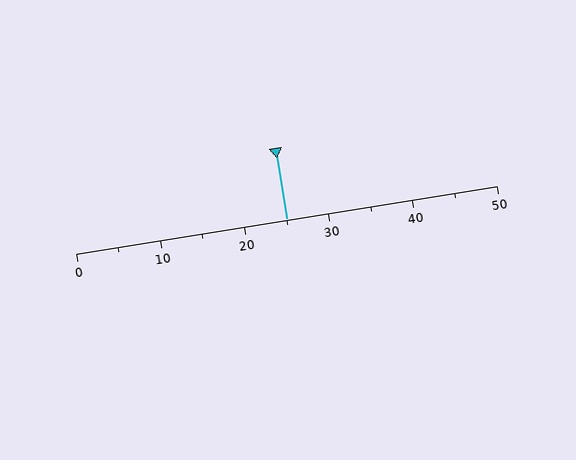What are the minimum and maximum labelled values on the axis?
The axis runs from 0 to 50.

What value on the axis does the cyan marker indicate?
The marker indicates approximately 25.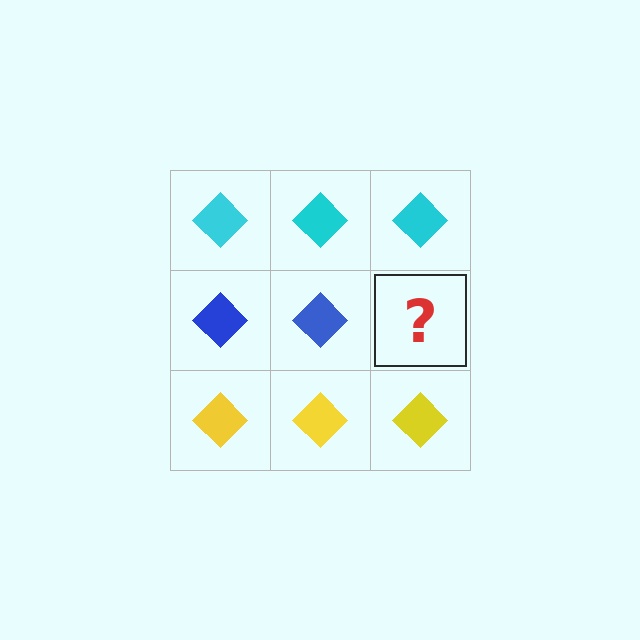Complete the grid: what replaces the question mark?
The question mark should be replaced with a blue diamond.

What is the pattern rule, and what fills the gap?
The rule is that each row has a consistent color. The gap should be filled with a blue diamond.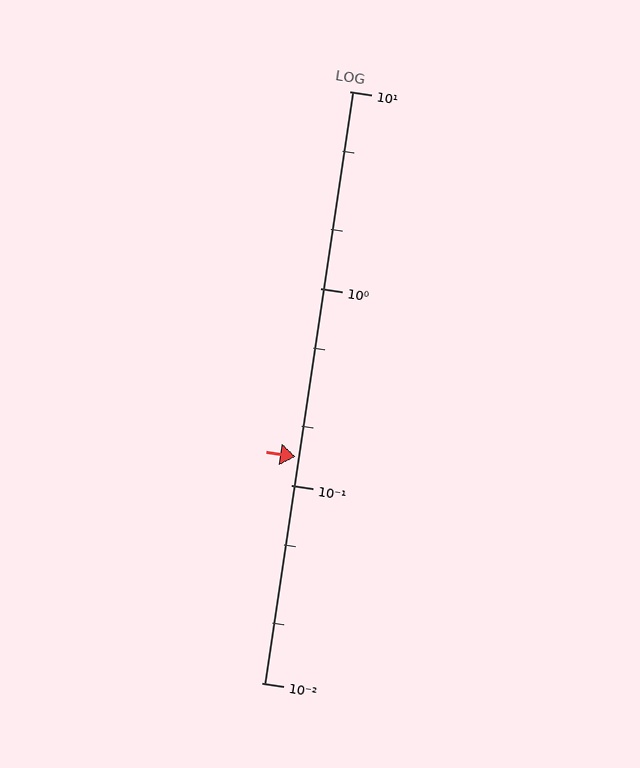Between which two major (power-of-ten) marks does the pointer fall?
The pointer is between 0.1 and 1.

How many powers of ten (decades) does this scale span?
The scale spans 3 decades, from 0.01 to 10.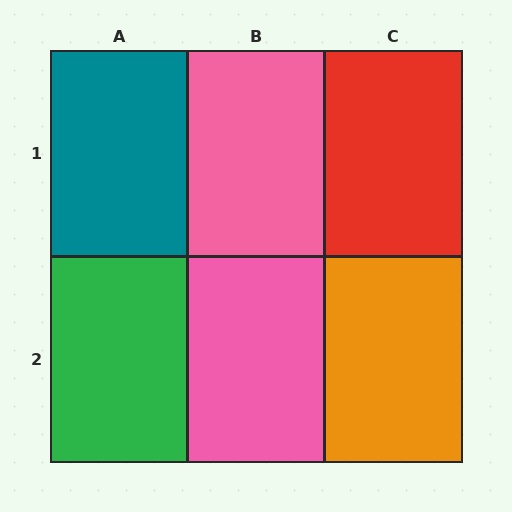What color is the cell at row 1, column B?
Pink.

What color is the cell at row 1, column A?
Teal.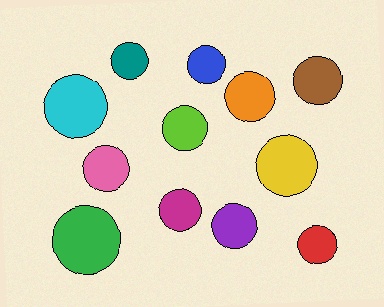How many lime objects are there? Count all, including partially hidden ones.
There is 1 lime object.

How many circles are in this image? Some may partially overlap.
There are 12 circles.